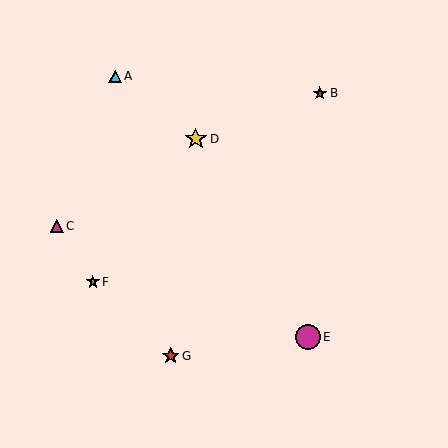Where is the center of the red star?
The center of the red star is at (171, 356).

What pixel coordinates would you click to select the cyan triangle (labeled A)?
Click at (115, 76) to select the cyan triangle A.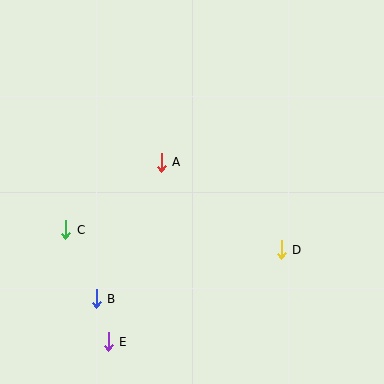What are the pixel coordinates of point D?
Point D is at (281, 250).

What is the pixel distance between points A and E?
The distance between A and E is 187 pixels.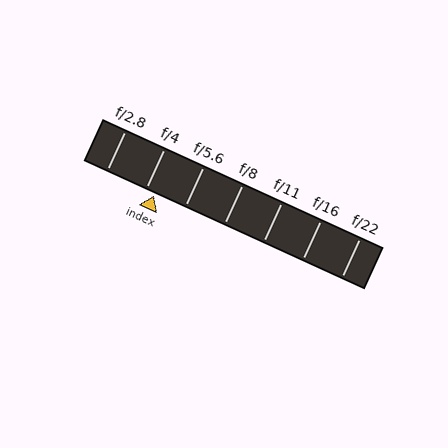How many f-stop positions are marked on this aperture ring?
There are 7 f-stop positions marked.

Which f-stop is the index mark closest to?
The index mark is closest to f/4.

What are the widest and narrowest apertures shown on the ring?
The widest aperture shown is f/2.8 and the narrowest is f/22.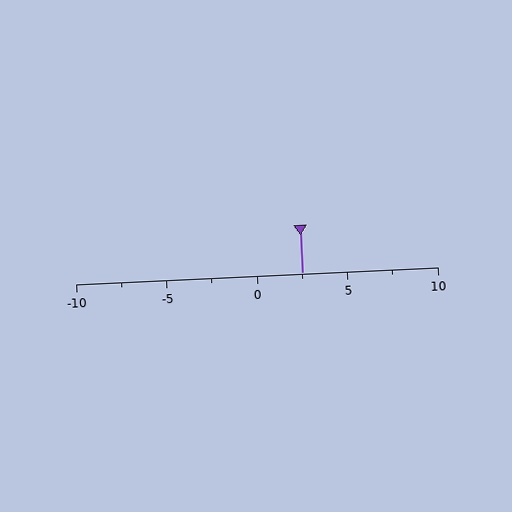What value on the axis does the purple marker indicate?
The marker indicates approximately 2.5.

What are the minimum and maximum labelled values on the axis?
The axis runs from -10 to 10.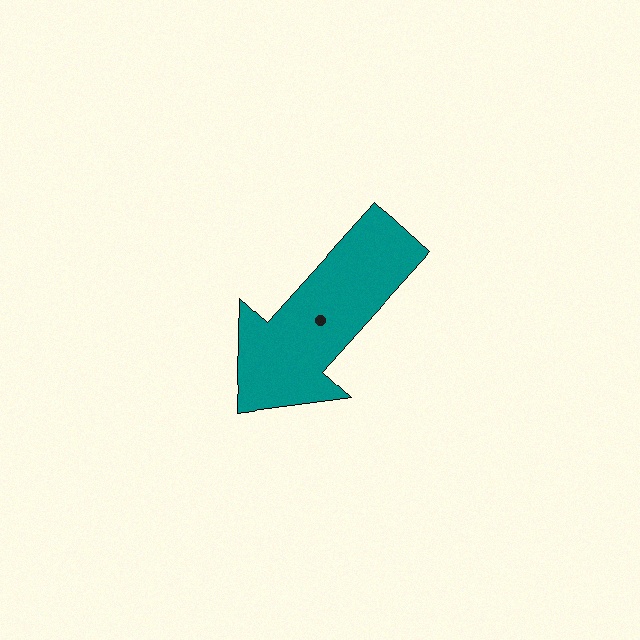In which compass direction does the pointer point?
Southwest.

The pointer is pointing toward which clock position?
Roughly 7 o'clock.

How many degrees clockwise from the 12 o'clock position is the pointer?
Approximately 222 degrees.